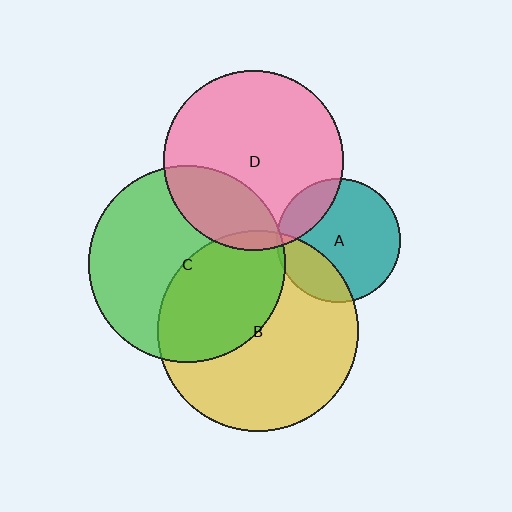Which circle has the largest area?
Circle B (yellow).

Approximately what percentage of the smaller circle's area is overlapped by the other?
Approximately 5%.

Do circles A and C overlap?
Yes.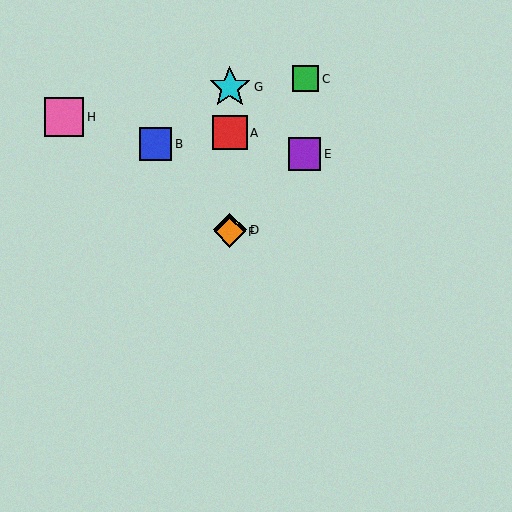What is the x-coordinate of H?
Object H is at x≈64.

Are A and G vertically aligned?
Yes, both are at x≈230.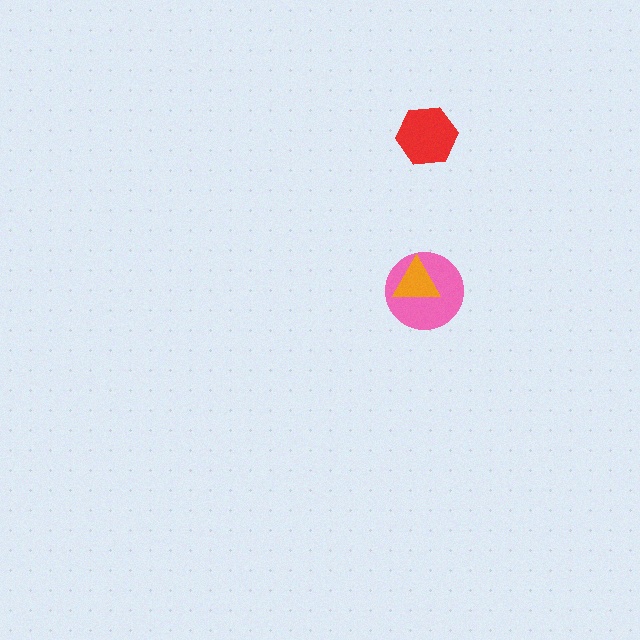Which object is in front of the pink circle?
The orange triangle is in front of the pink circle.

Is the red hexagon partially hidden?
No, no other shape covers it.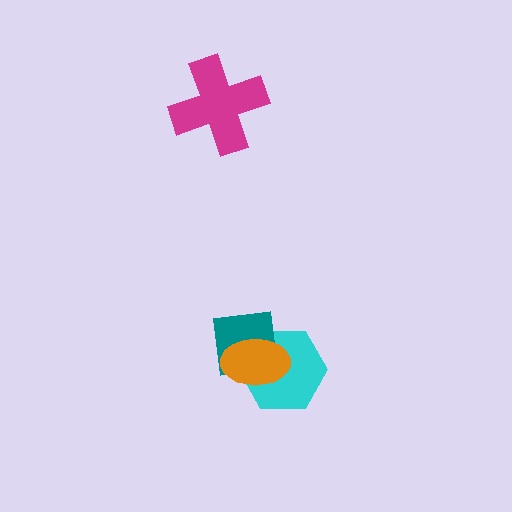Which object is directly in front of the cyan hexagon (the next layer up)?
The teal square is directly in front of the cyan hexagon.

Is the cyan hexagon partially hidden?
Yes, it is partially covered by another shape.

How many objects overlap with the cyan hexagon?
2 objects overlap with the cyan hexagon.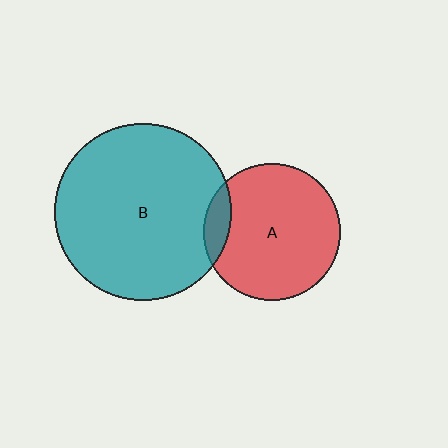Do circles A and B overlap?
Yes.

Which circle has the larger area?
Circle B (teal).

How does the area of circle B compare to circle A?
Approximately 1.7 times.